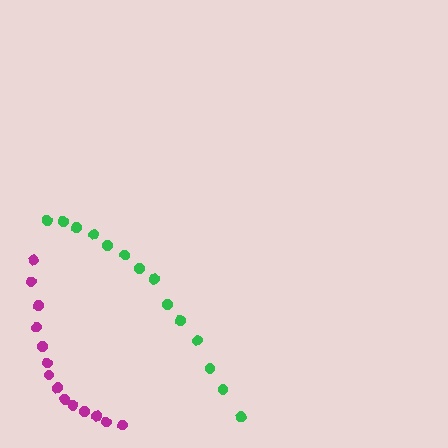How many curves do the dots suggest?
There are 2 distinct paths.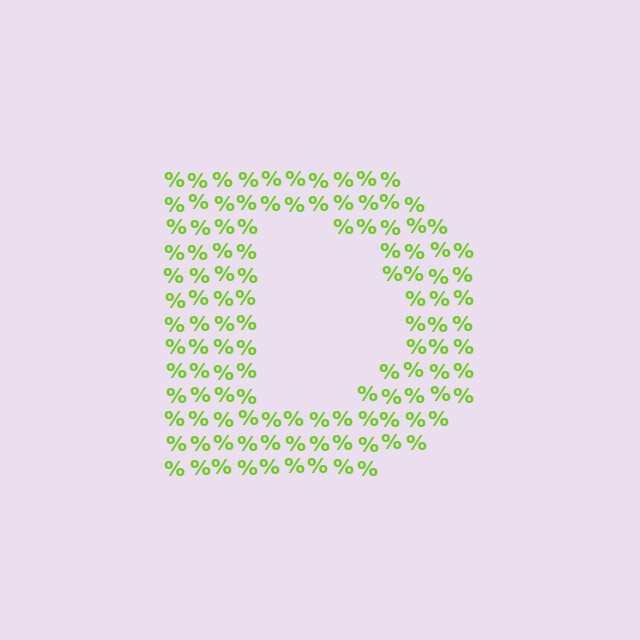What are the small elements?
The small elements are percent signs.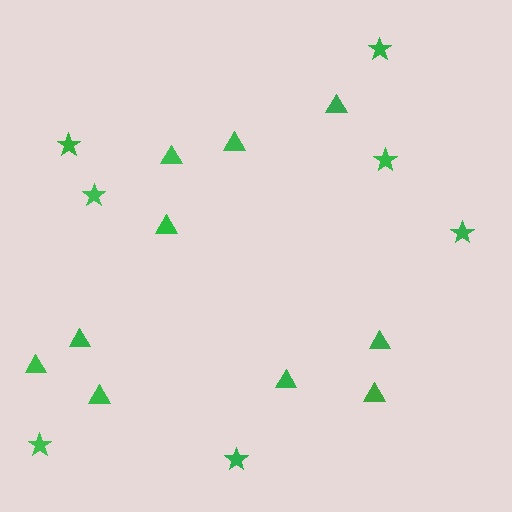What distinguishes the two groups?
There are 2 groups: one group of stars (7) and one group of triangles (10).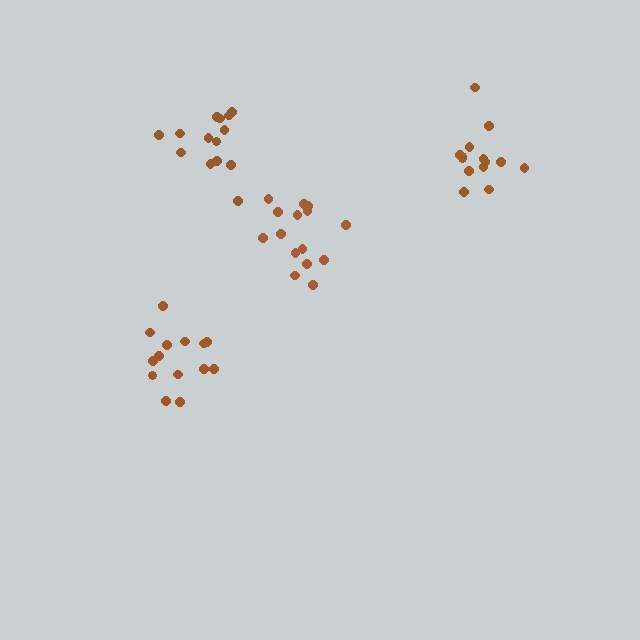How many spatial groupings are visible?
There are 4 spatial groupings.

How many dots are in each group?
Group 1: 14 dots, Group 2: 14 dots, Group 3: 14 dots, Group 4: 15 dots (57 total).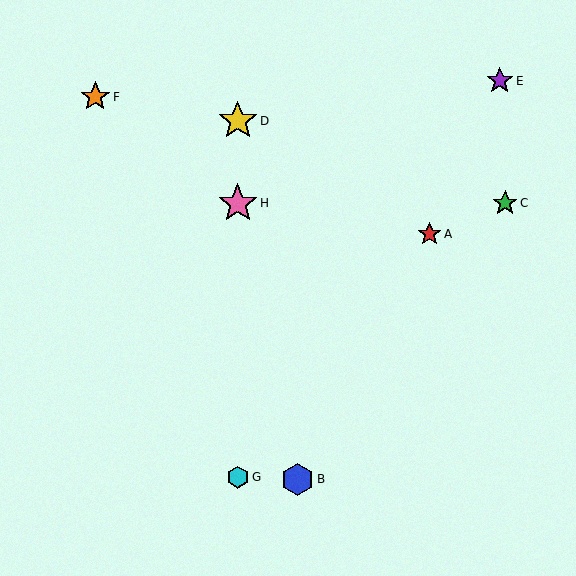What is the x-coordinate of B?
Object B is at x≈298.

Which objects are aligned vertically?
Objects D, G, H are aligned vertically.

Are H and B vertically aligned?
No, H is at x≈238 and B is at x≈298.